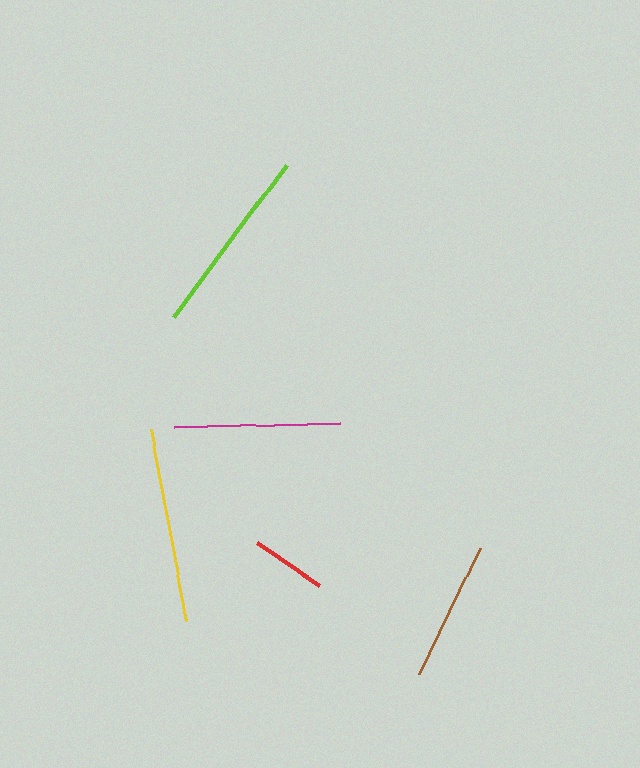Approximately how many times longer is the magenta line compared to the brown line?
The magenta line is approximately 1.2 times the length of the brown line.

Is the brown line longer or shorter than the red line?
The brown line is longer than the red line.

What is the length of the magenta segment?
The magenta segment is approximately 166 pixels long.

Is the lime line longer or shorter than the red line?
The lime line is longer than the red line.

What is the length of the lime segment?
The lime segment is approximately 190 pixels long.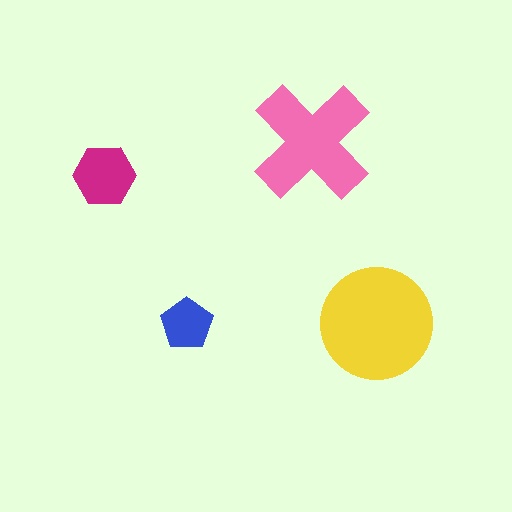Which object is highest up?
The pink cross is topmost.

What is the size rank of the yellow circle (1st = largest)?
1st.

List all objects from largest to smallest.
The yellow circle, the pink cross, the magenta hexagon, the blue pentagon.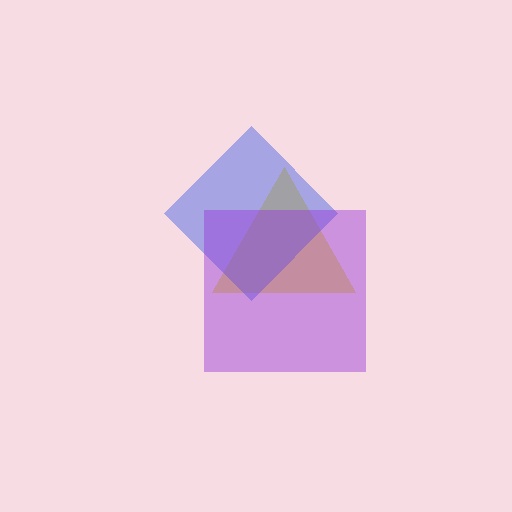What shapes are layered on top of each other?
The layered shapes are: a yellow triangle, a blue diamond, a purple square.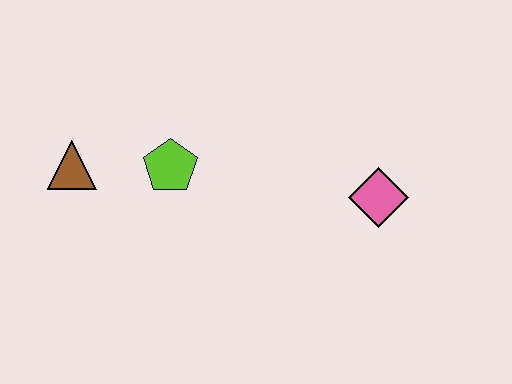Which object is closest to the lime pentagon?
The brown triangle is closest to the lime pentagon.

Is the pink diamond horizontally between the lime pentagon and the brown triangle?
No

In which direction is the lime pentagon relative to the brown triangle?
The lime pentagon is to the right of the brown triangle.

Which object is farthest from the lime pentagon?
The pink diamond is farthest from the lime pentagon.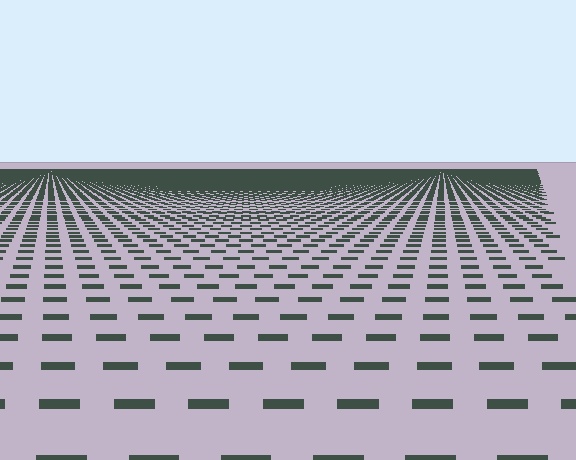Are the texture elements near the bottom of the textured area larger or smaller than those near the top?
Larger. Near the bottom, elements are closer to the viewer and appear at a bigger on-screen size.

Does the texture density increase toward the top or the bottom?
Density increases toward the top.